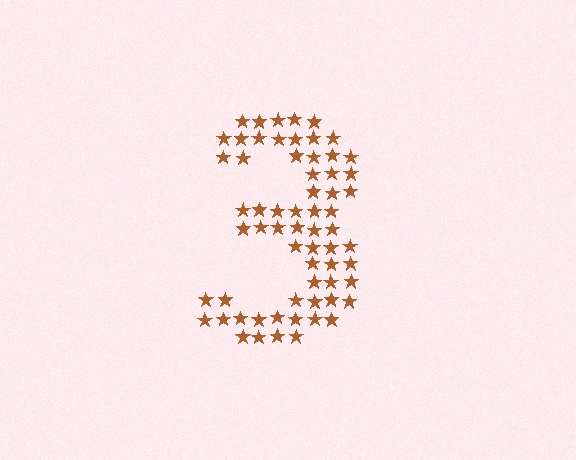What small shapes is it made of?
It is made of small stars.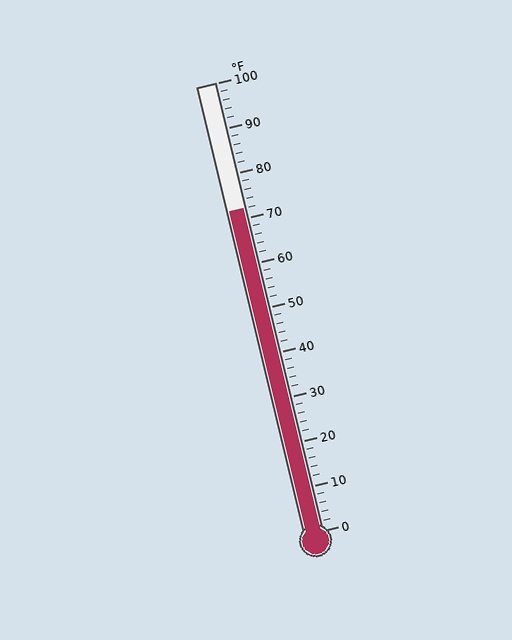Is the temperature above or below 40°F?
The temperature is above 40°F.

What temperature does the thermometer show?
The thermometer shows approximately 72°F.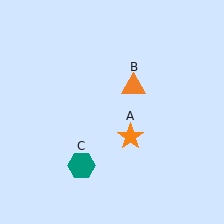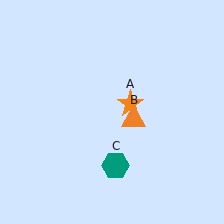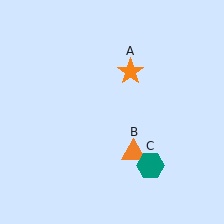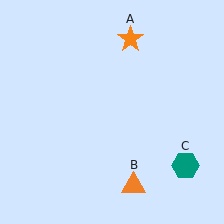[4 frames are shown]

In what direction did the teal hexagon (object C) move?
The teal hexagon (object C) moved right.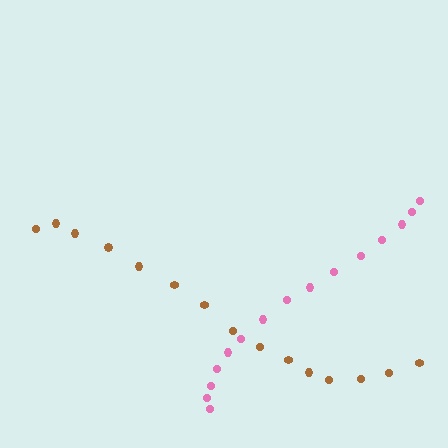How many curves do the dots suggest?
There are 2 distinct paths.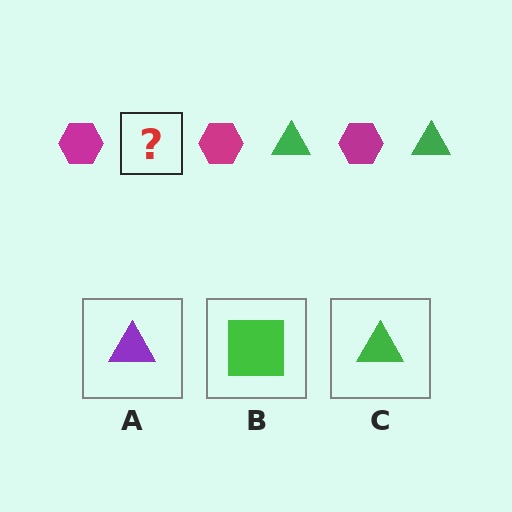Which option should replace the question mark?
Option C.